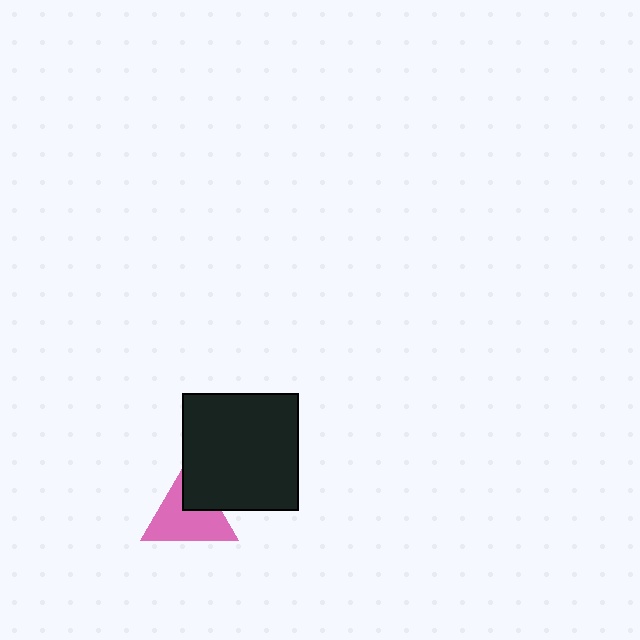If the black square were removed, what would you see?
You would see the complete pink triangle.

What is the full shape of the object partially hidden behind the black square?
The partially hidden object is a pink triangle.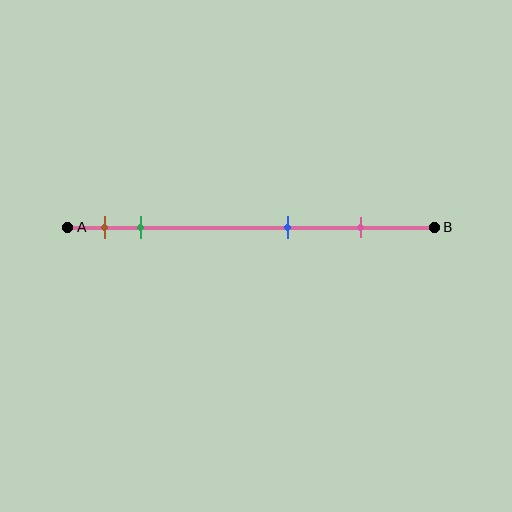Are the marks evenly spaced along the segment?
No, the marks are not evenly spaced.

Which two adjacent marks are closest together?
The brown and green marks are the closest adjacent pair.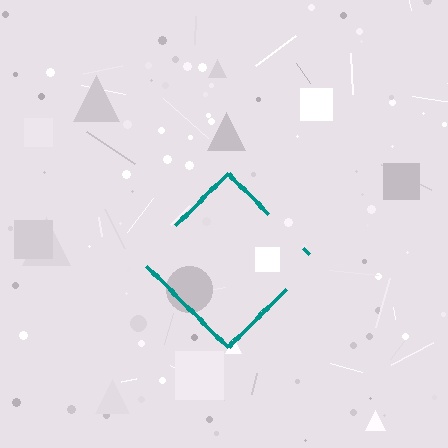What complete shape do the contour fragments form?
The contour fragments form a diamond.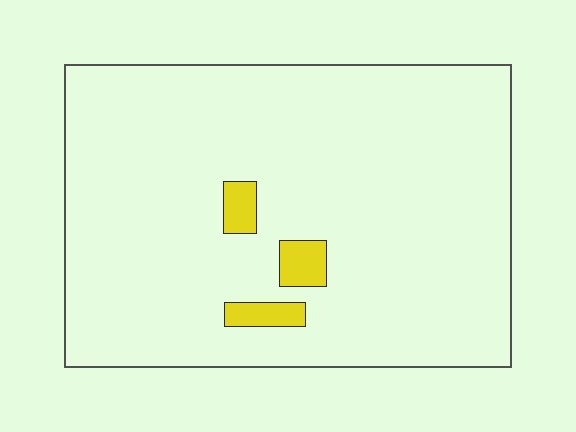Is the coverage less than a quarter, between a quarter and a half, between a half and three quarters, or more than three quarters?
Less than a quarter.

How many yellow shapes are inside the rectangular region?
3.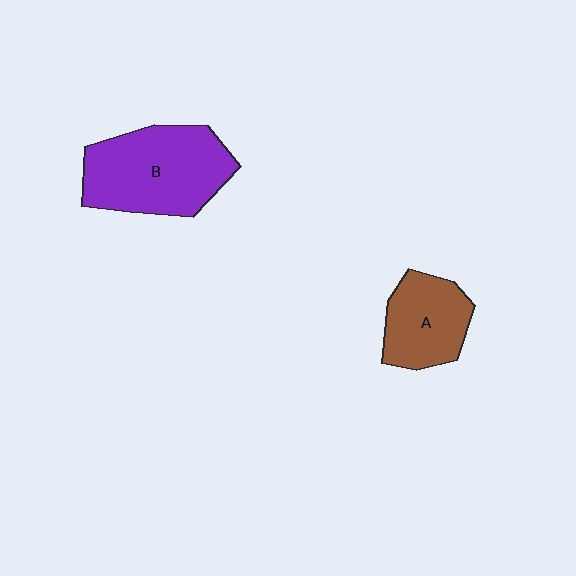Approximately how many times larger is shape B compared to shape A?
Approximately 1.6 times.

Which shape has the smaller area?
Shape A (brown).